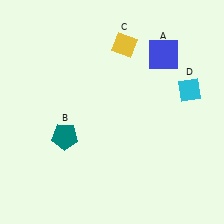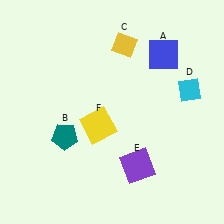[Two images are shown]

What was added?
A purple square (E), a yellow square (F) were added in Image 2.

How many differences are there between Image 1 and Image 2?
There are 2 differences between the two images.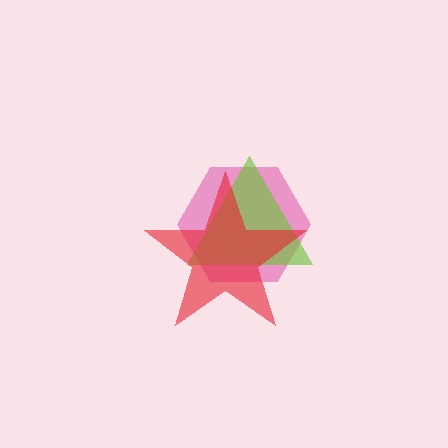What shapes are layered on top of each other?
The layered shapes are: a magenta hexagon, a lime triangle, a red star.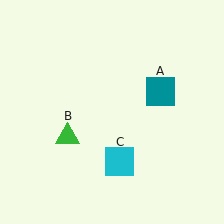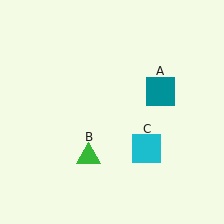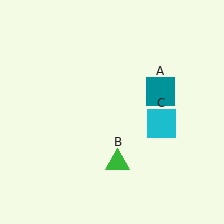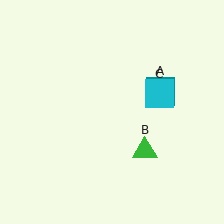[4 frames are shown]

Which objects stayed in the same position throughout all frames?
Teal square (object A) remained stationary.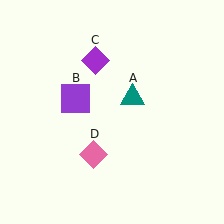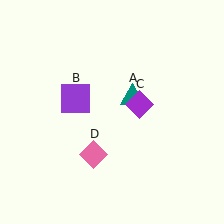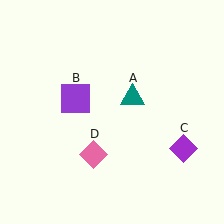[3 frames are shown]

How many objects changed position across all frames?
1 object changed position: purple diamond (object C).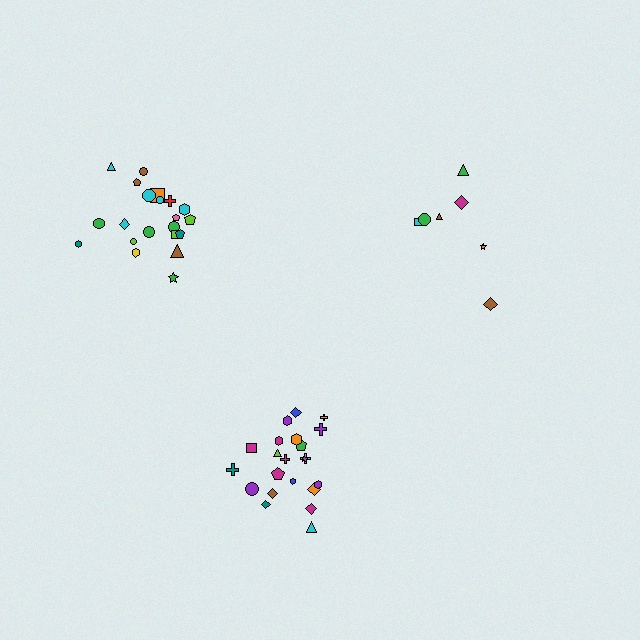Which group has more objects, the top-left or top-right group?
The top-left group.